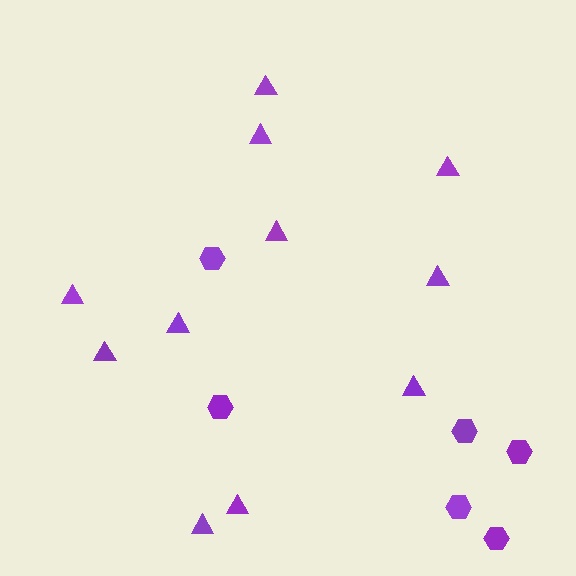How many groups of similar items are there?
There are 2 groups: one group of triangles (11) and one group of hexagons (6).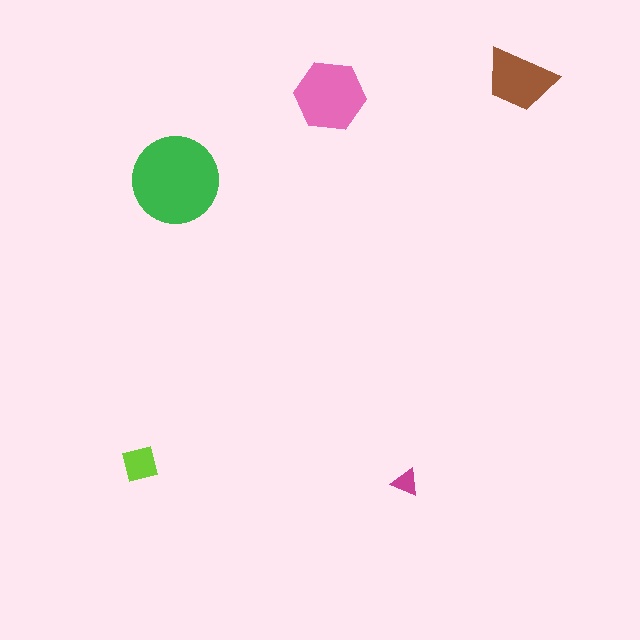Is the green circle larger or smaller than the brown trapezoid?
Larger.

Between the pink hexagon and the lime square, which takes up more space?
The pink hexagon.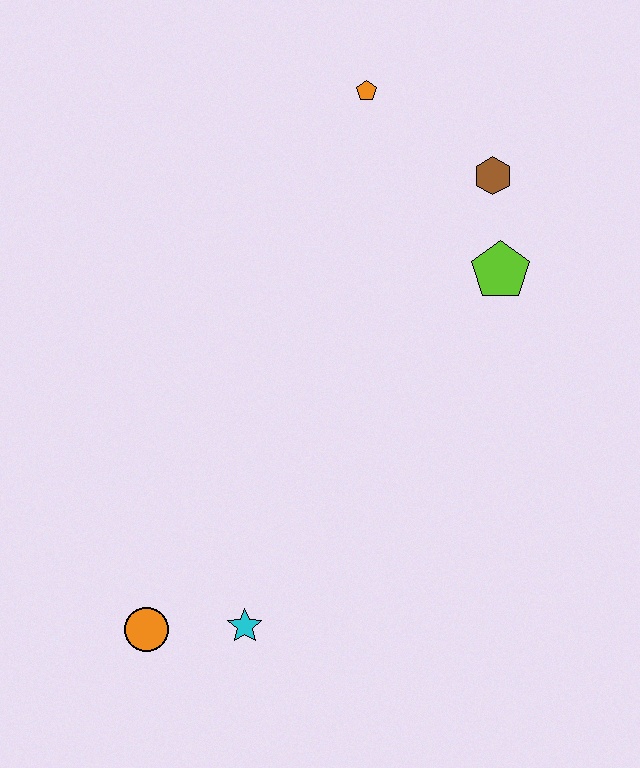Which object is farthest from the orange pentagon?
The orange circle is farthest from the orange pentagon.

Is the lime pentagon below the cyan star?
No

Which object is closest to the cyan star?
The orange circle is closest to the cyan star.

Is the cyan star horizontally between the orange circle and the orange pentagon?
Yes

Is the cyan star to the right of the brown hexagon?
No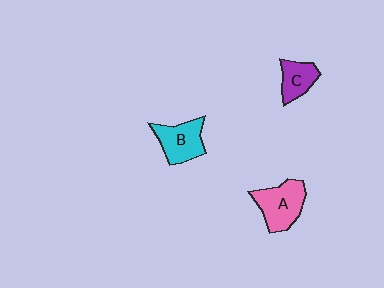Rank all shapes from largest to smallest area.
From largest to smallest: A (pink), B (cyan), C (purple).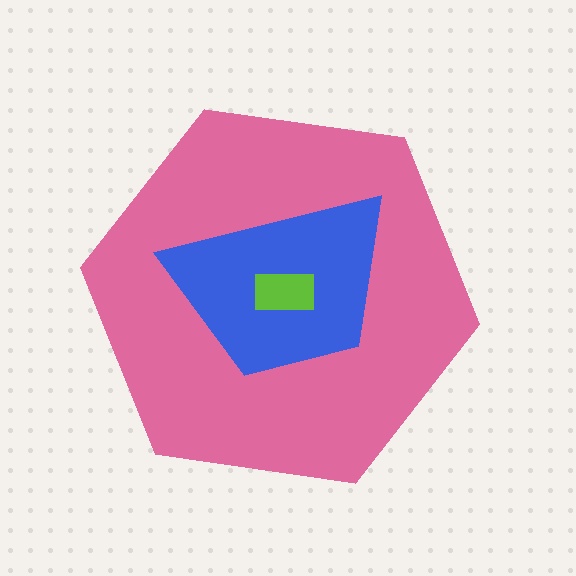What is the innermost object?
The lime rectangle.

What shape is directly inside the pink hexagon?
The blue trapezoid.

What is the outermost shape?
The pink hexagon.